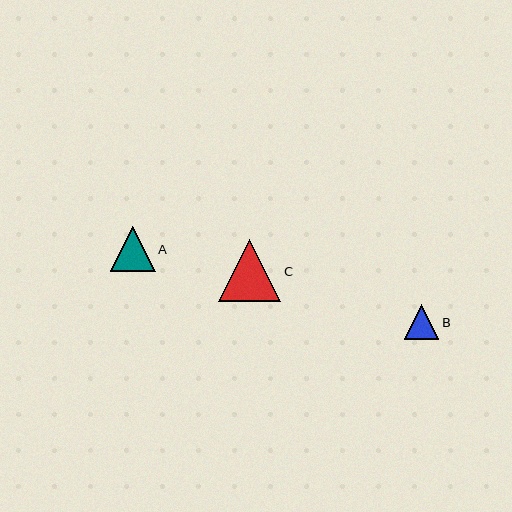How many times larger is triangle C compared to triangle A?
Triangle C is approximately 1.4 times the size of triangle A.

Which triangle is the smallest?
Triangle B is the smallest with a size of approximately 35 pixels.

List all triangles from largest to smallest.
From largest to smallest: C, A, B.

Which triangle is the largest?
Triangle C is the largest with a size of approximately 62 pixels.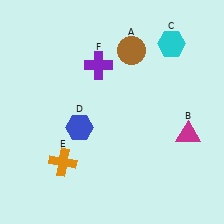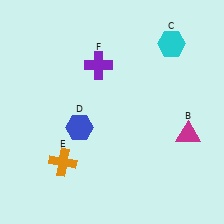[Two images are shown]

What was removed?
The brown circle (A) was removed in Image 2.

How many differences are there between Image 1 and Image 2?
There is 1 difference between the two images.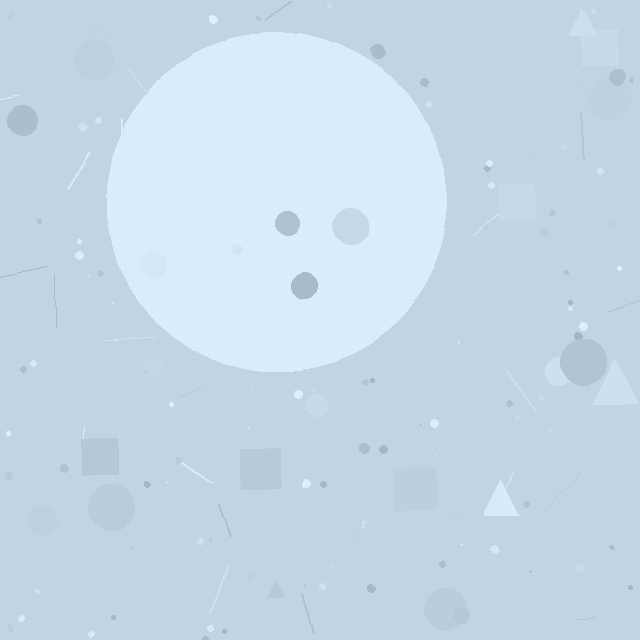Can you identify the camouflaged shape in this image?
The camouflaged shape is a circle.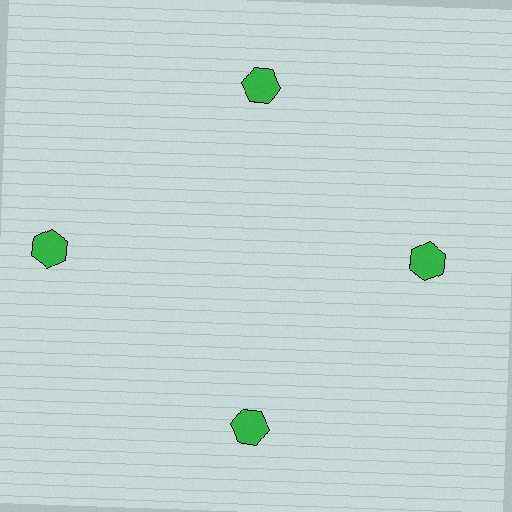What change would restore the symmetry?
The symmetry would be restored by moving it inward, back onto the ring so that all 4 hexagons sit at equal angles and equal distance from the center.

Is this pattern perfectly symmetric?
No. The 4 green hexagons are arranged in a ring, but one element near the 9 o'clock position is pushed outward from the center, breaking the 4-fold rotational symmetry.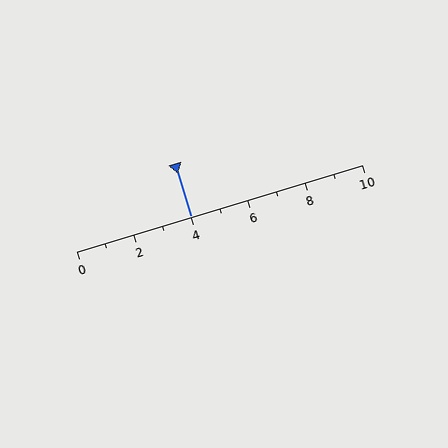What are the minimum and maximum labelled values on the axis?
The axis runs from 0 to 10.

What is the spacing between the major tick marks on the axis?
The major ticks are spaced 2 apart.